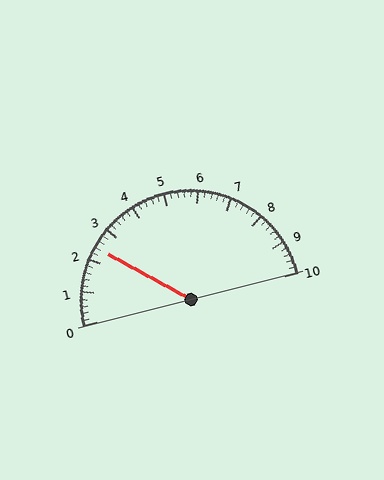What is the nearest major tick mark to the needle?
The nearest major tick mark is 2.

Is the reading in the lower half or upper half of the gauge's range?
The reading is in the lower half of the range (0 to 10).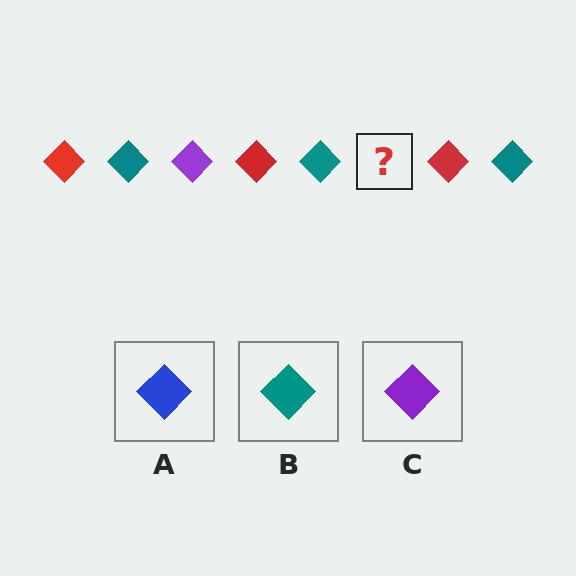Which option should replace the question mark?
Option C.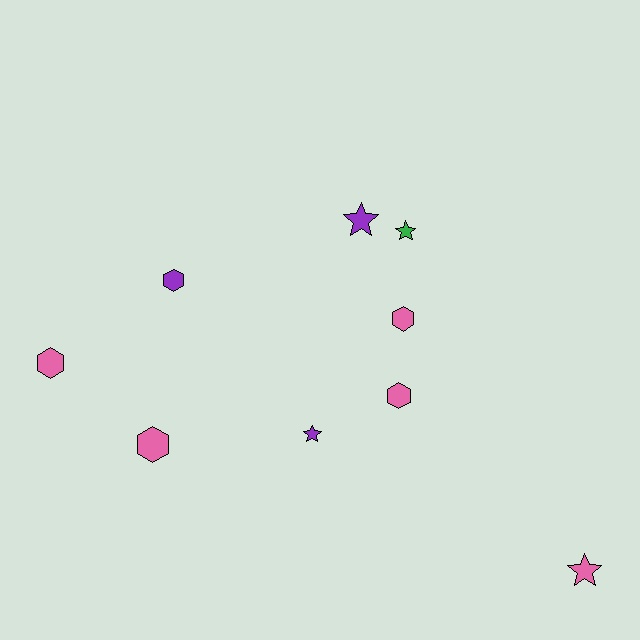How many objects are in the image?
There are 9 objects.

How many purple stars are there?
There are 2 purple stars.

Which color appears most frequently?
Pink, with 5 objects.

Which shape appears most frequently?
Hexagon, with 5 objects.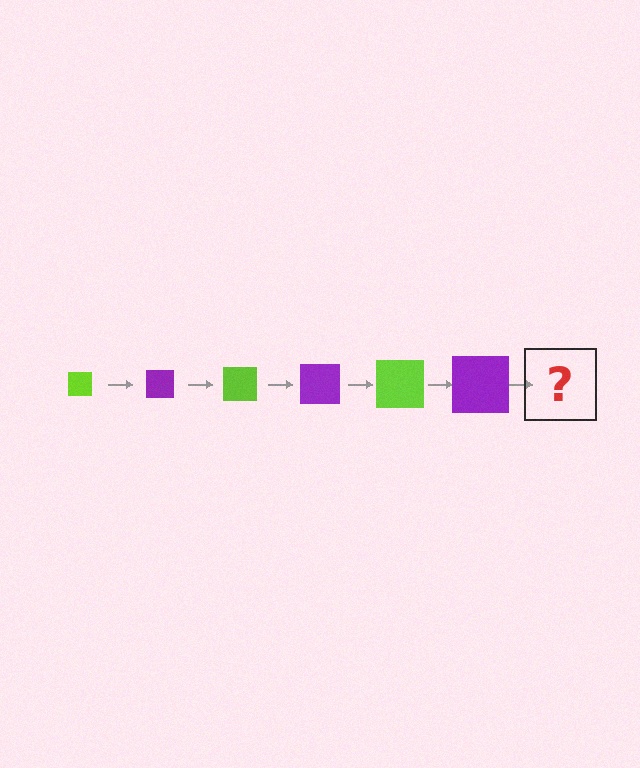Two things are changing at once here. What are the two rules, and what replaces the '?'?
The two rules are that the square grows larger each step and the color cycles through lime and purple. The '?' should be a lime square, larger than the previous one.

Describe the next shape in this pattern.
It should be a lime square, larger than the previous one.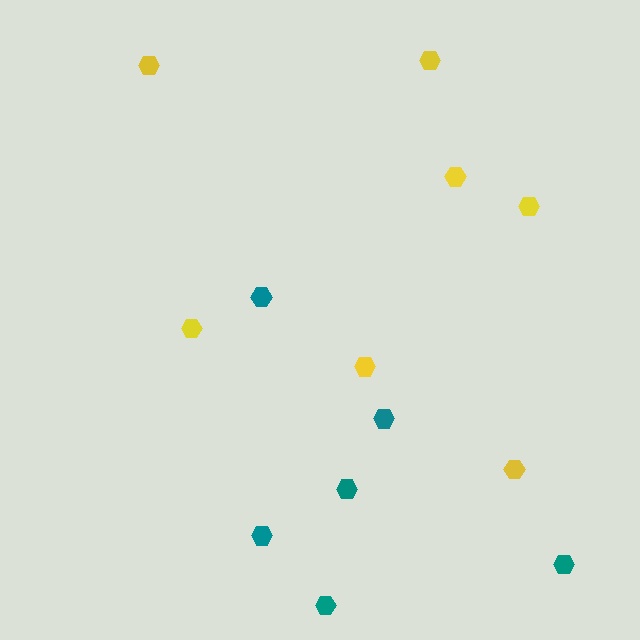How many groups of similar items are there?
There are 2 groups: one group of yellow hexagons (7) and one group of teal hexagons (6).